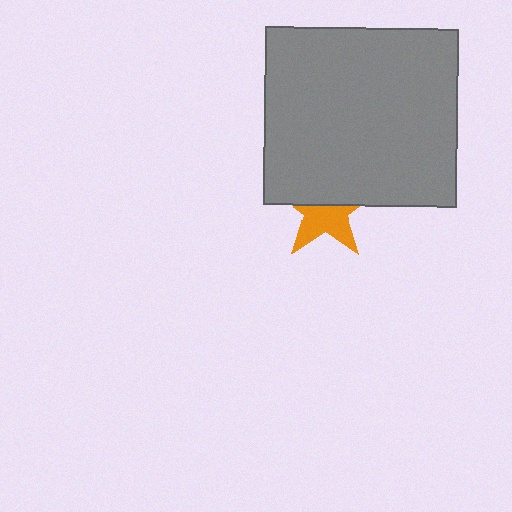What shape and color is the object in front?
The object in front is a gray rectangle.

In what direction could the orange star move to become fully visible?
The orange star could move down. That would shift it out from behind the gray rectangle entirely.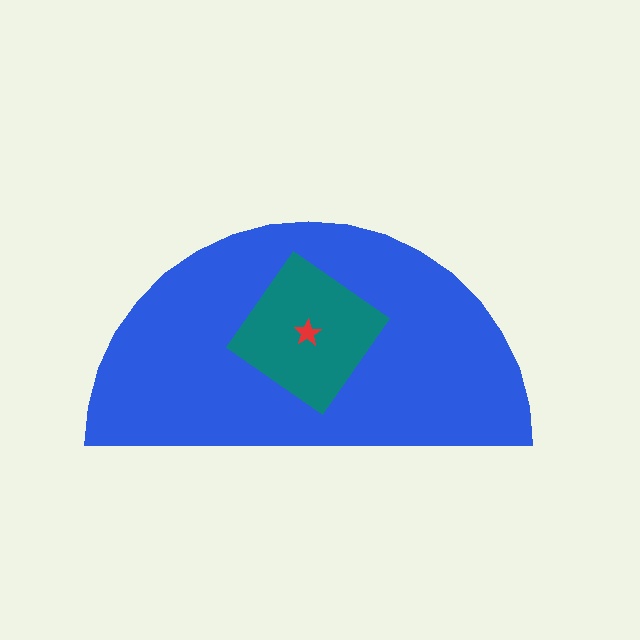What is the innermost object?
The red star.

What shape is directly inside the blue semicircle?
The teal diamond.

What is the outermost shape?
The blue semicircle.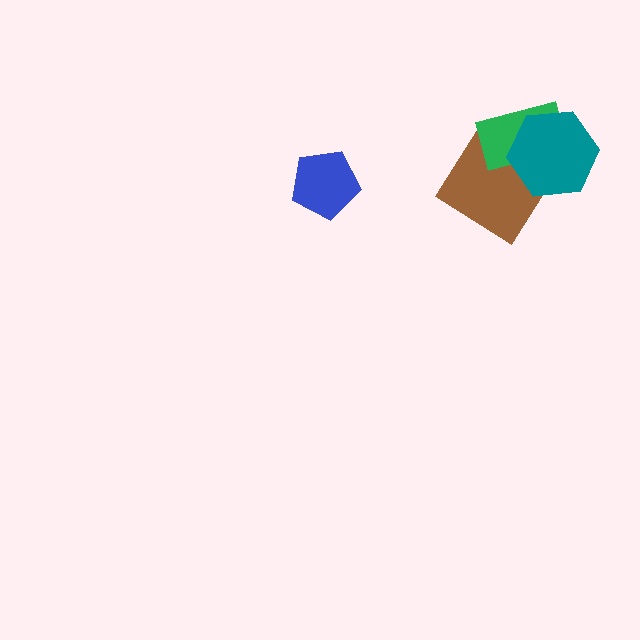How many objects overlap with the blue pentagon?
0 objects overlap with the blue pentagon.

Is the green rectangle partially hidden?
Yes, it is partially covered by another shape.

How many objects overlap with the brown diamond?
2 objects overlap with the brown diamond.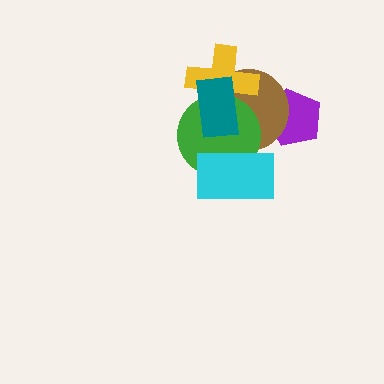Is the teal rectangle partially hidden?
No, no other shape covers it.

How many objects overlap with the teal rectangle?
3 objects overlap with the teal rectangle.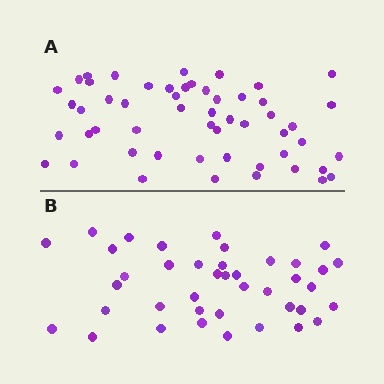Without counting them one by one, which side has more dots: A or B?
Region A (the top region) has more dots.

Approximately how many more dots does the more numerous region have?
Region A has approximately 15 more dots than region B.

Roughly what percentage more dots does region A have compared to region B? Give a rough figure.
About 30% more.